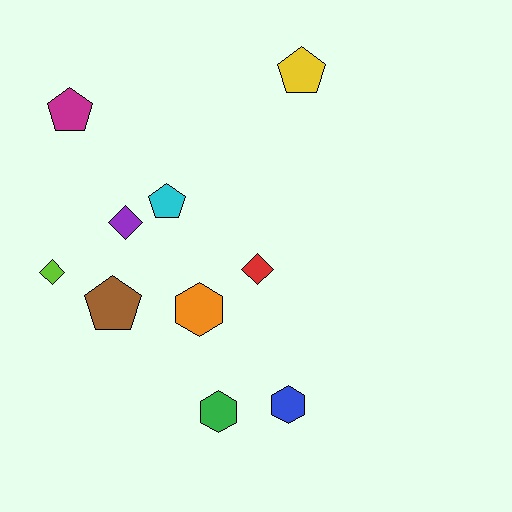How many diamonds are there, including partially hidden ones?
There are 3 diamonds.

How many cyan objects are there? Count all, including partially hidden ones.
There is 1 cyan object.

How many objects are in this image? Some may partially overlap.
There are 10 objects.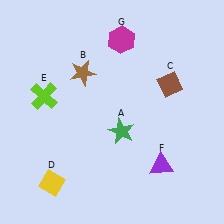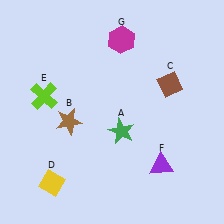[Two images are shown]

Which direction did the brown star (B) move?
The brown star (B) moved down.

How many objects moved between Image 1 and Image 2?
1 object moved between the two images.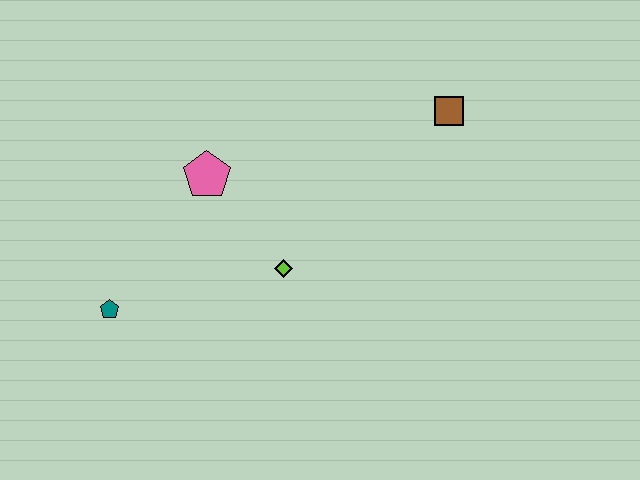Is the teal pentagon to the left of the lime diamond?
Yes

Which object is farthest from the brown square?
The teal pentagon is farthest from the brown square.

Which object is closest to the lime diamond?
The pink pentagon is closest to the lime diamond.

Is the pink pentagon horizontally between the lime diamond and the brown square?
No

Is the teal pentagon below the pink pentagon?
Yes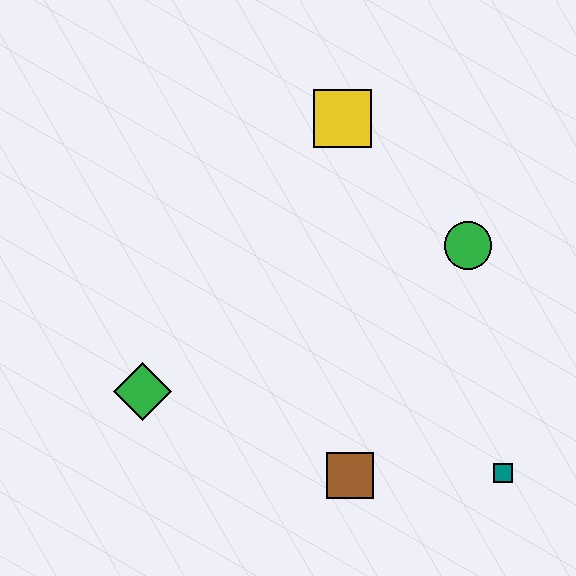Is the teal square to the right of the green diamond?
Yes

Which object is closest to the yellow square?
The green circle is closest to the yellow square.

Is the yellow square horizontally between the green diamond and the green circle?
Yes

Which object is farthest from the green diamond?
The teal square is farthest from the green diamond.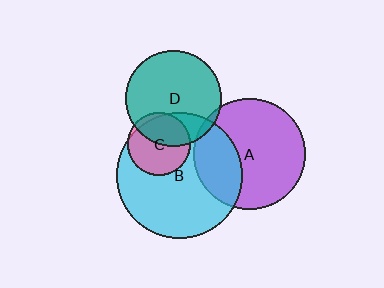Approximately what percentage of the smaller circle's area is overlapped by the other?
Approximately 5%.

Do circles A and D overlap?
Yes.